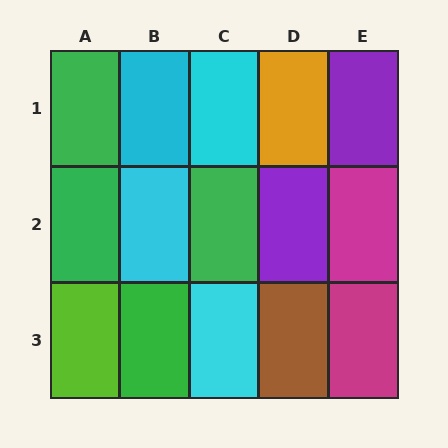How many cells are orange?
1 cell is orange.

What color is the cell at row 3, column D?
Brown.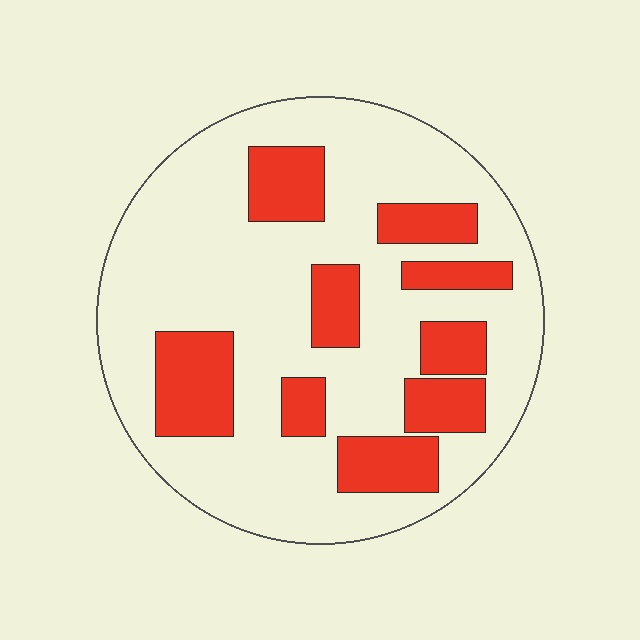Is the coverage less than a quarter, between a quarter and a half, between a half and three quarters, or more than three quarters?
Between a quarter and a half.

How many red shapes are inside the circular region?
9.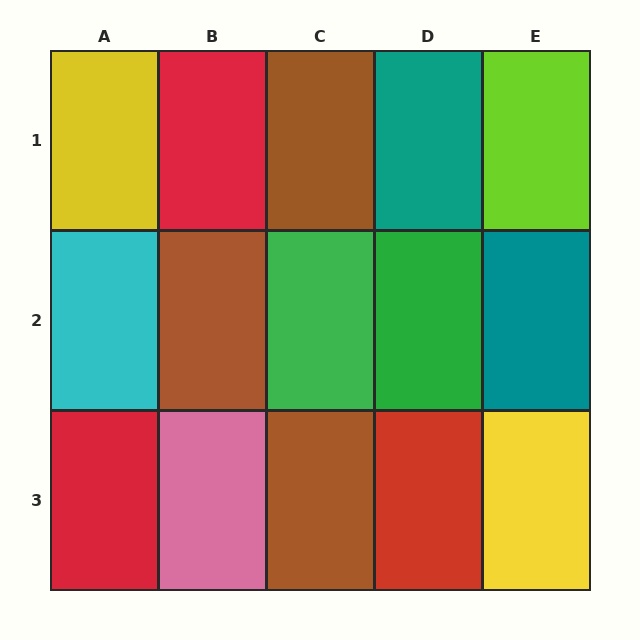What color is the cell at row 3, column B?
Pink.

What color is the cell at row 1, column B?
Red.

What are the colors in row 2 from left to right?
Cyan, brown, green, green, teal.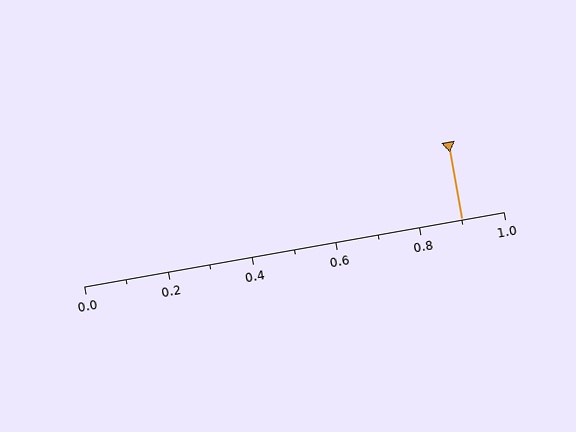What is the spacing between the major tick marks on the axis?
The major ticks are spaced 0.2 apart.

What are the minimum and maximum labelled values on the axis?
The axis runs from 0.0 to 1.0.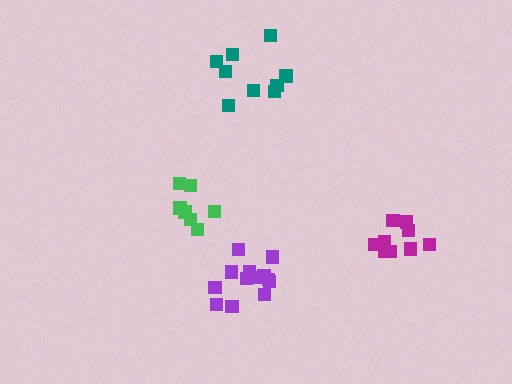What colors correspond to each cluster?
The clusters are colored: green, purple, magenta, teal.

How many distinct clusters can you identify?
There are 4 distinct clusters.